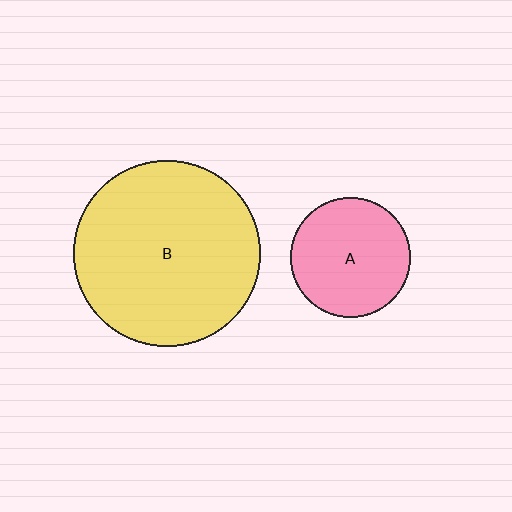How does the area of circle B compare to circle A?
Approximately 2.4 times.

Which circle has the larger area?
Circle B (yellow).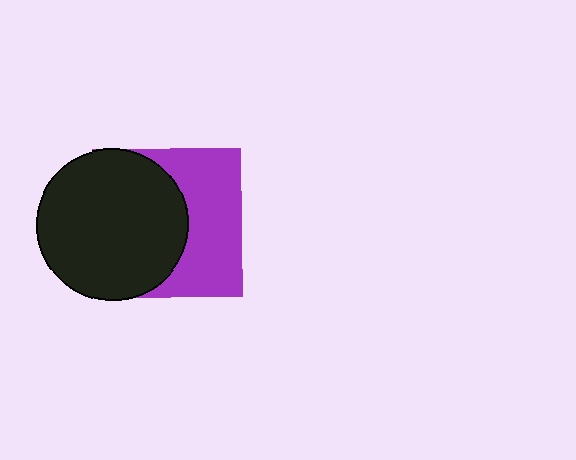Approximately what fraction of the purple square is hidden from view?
Roughly 54% of the purple square is hidden behind the black circle.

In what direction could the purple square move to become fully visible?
The purple square could move right. That would shift it out from behind the black circle entirely.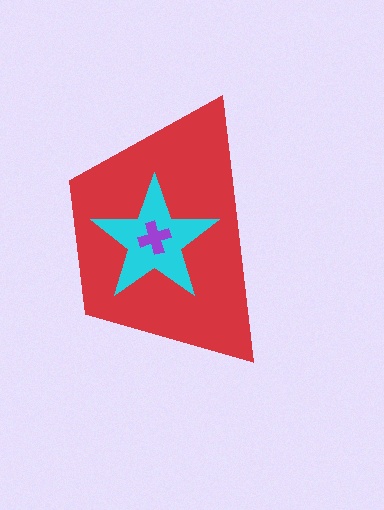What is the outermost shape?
The red trapezoid.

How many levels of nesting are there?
3.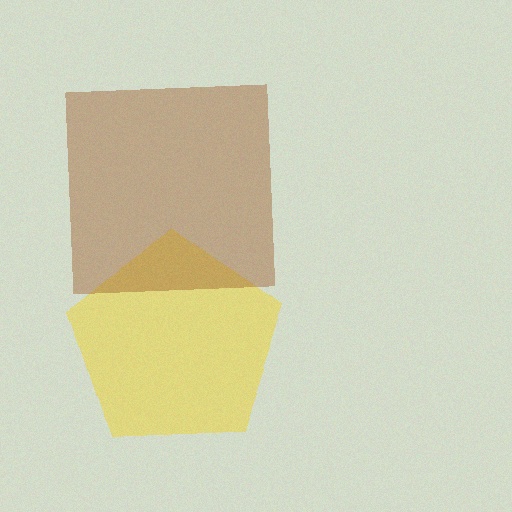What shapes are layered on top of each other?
The layered shapes are: a yellow pentagon, a brown square.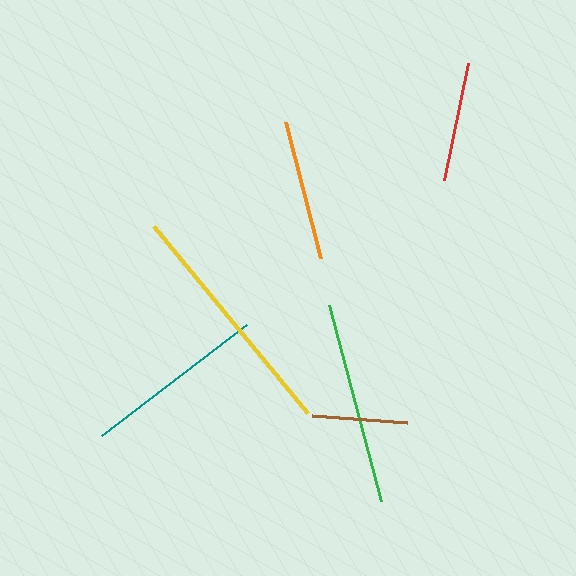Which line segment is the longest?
The yellow line is the longest at approximately 242 pixels.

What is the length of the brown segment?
The brown segment is approximately 96 pixels long.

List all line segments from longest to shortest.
From longest to shortest: yellow, green, teal, orange, red, brown.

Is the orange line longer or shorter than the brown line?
The orange line is longer than the brown line.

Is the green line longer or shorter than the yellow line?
The yellow line is longer than the green line.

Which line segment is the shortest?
The brown line is the shortest at approximately 96 pixels.